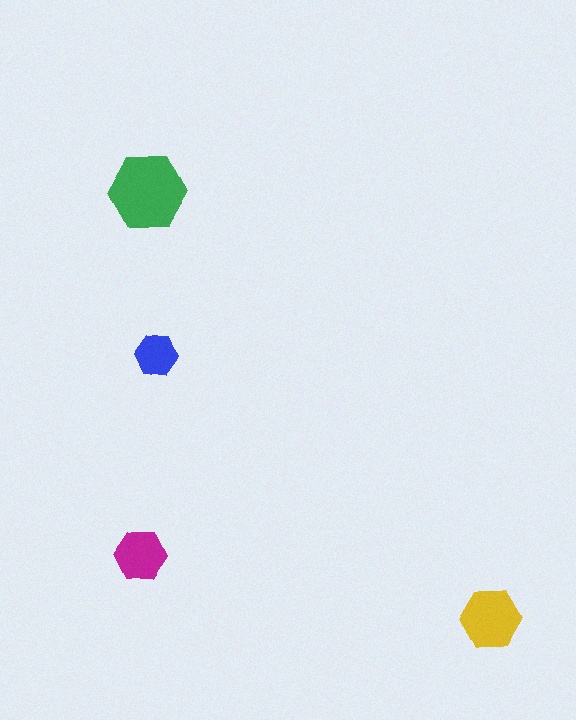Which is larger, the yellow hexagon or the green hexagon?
The green one.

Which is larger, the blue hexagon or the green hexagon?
The green one.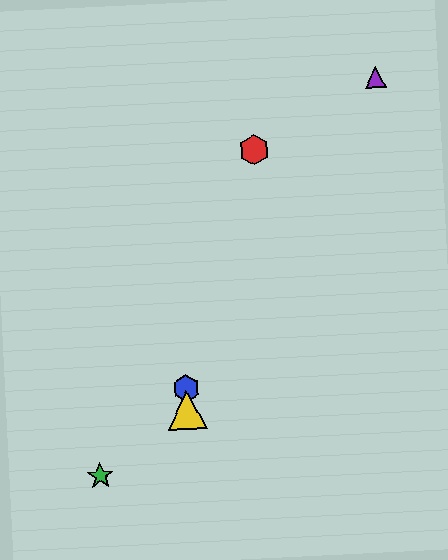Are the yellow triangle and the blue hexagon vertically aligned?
Yes, both are at x≈187.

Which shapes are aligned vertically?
The blue hexagon, the yellow triangle are aligned vertically.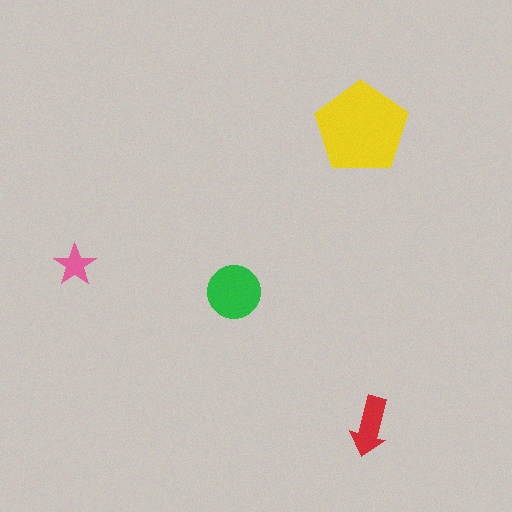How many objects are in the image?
There are 4 objects in the image.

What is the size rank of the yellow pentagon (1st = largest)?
1st.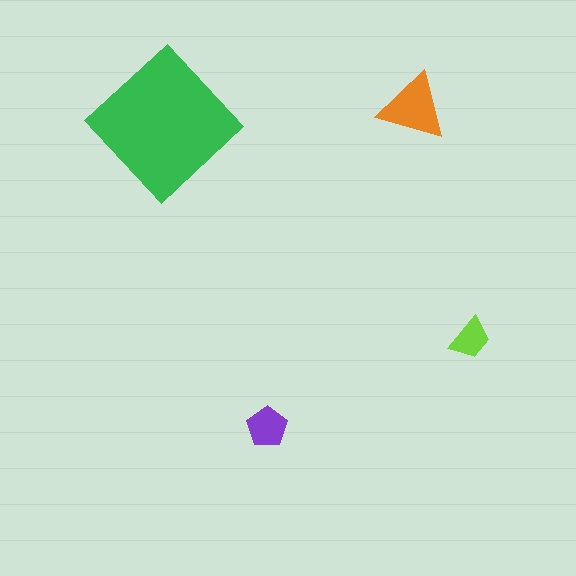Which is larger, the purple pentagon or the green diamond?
The green diamond.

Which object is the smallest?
The lime trapezoid.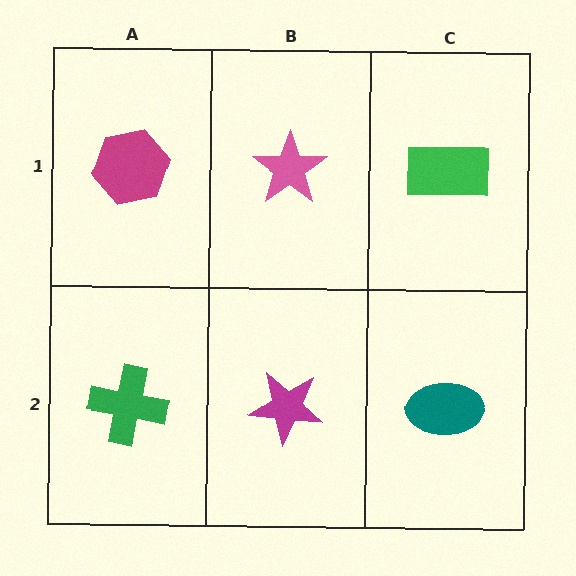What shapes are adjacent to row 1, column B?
A magenta star (row 2, column B), a magenta hexagon (row 1, column A), a green rectangle (row 1, column C).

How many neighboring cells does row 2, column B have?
3.